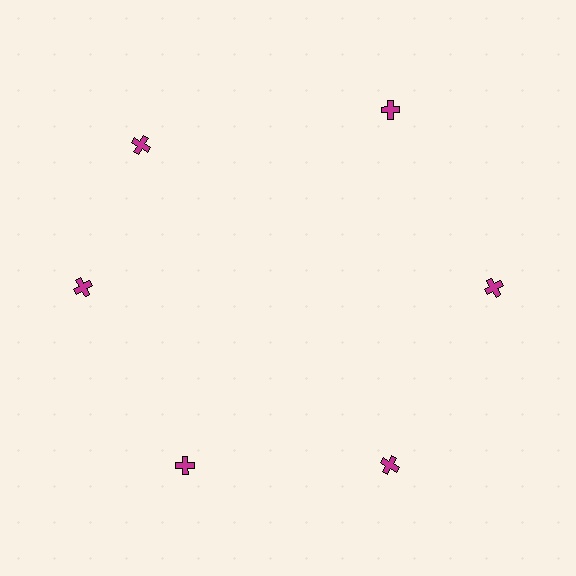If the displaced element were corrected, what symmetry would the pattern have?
It would have 6-fold rotational symmetry — the pattern would map onto itself every 60 degrees.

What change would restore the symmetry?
The symmetry would be restored by rotating it back into even spacing with its neighbors so that all 6 crosses sit at equal angles and equal distance from the center.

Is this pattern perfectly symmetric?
No. The 6 magenta crosses are arranged in a ring, but one element near the 11 o'clock position is rotated out of alignment along the ring, breaking the 6-fold rotational symmetry.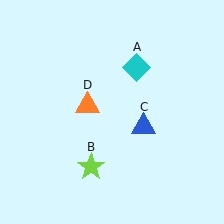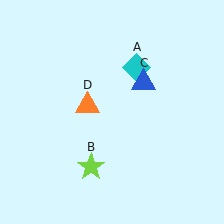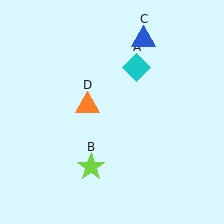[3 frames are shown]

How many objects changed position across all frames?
1 object changed position: blue triangle (object C).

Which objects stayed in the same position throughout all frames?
Cyan diamond (object A) and lime star (object B) and orange triangle (object D) remained stationary.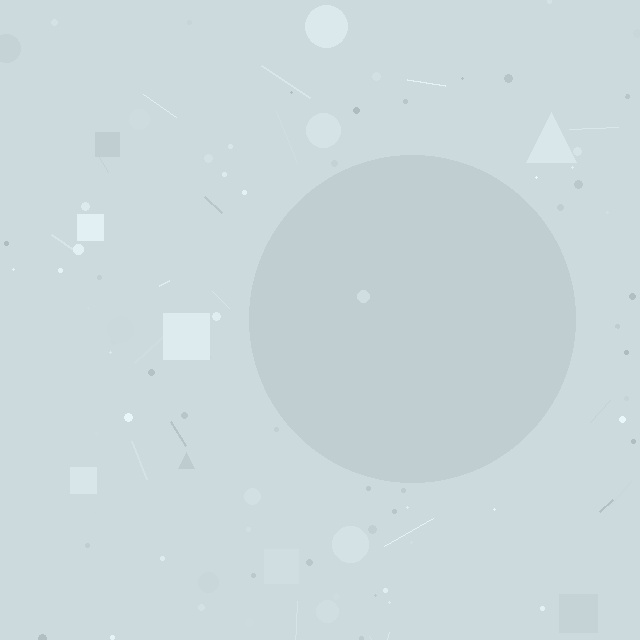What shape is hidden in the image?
A circle is hidden in the image.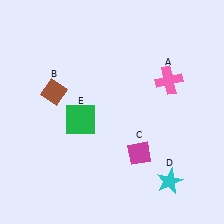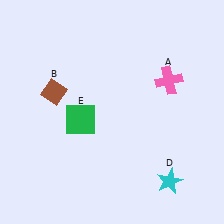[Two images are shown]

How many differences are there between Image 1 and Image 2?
There is 1 difference between the two images.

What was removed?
The magenta diamond (C) was removed in Image 2.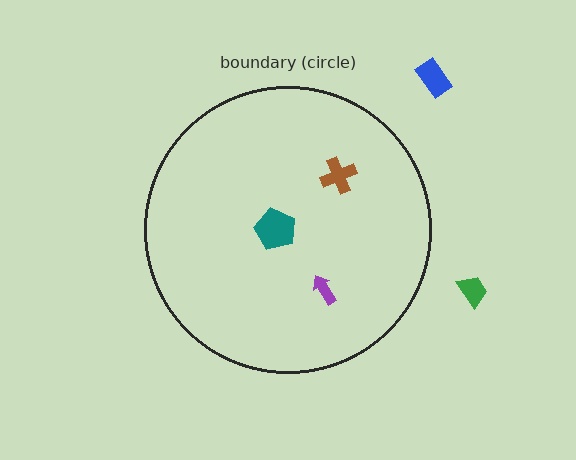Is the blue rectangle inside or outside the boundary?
Outside.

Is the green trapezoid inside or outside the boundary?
Outside.